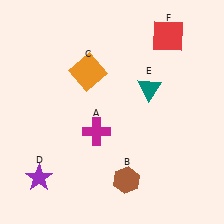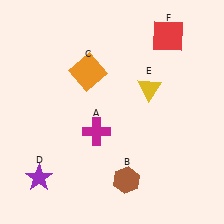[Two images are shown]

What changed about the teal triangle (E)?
In Image 1, E is teal. In Image 2, it changed to yellow.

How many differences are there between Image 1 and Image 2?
There is 1 difference between the two images.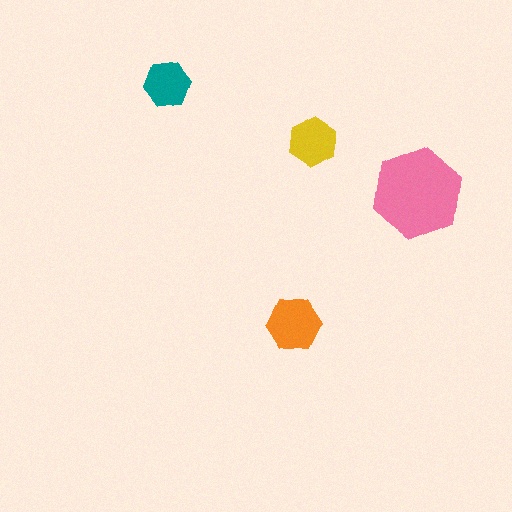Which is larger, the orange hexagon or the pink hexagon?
The pink one.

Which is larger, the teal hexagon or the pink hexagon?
The pink one.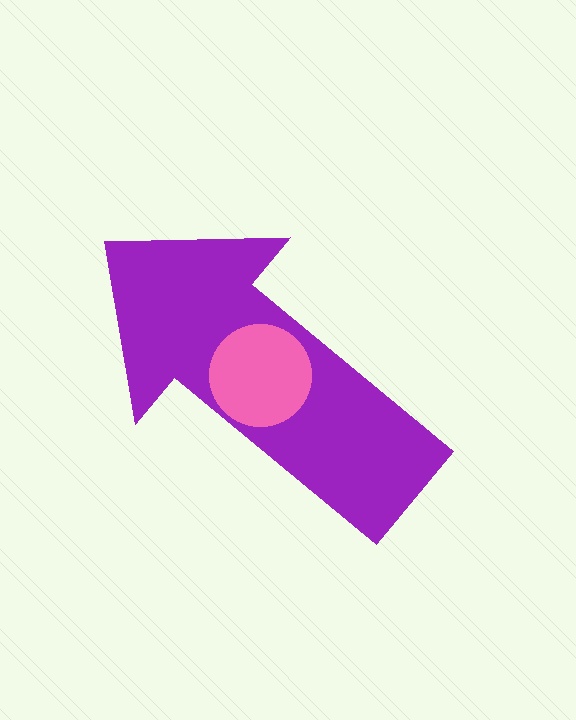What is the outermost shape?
The purple arrow.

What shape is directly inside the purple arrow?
The pink circle.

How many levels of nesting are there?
2.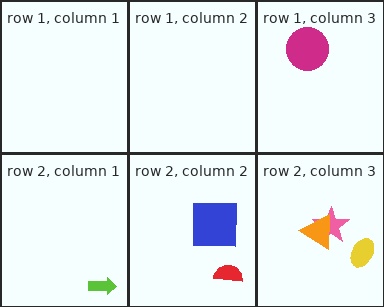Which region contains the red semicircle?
The row 2, column 2 region.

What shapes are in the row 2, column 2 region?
The blue square, the red semicircle.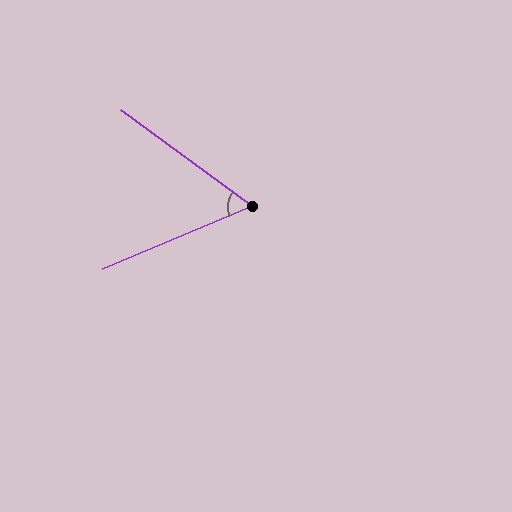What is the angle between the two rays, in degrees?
Approximately 59 degrees.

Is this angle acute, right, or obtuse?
It is acute.